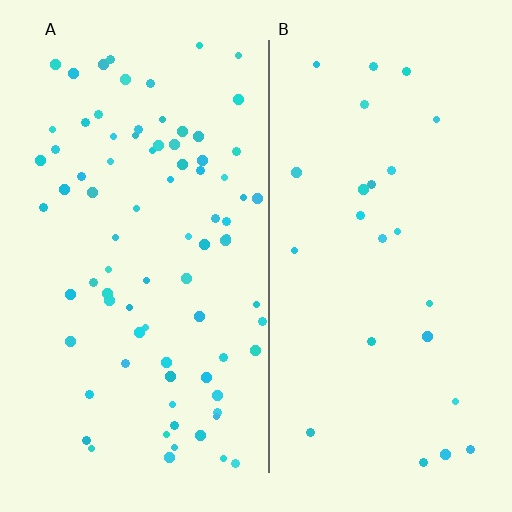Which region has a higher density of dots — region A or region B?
A (the left).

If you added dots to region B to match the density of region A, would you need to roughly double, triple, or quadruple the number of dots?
Approximately triple.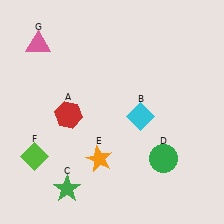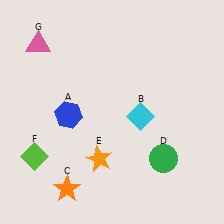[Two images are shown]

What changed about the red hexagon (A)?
In Image 1, A is red. In Image 2, it changed to blue.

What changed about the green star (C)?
In Image 1, C is green. In Image 2, it changed to orange.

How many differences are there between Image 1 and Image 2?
There are 2 differences between the two images.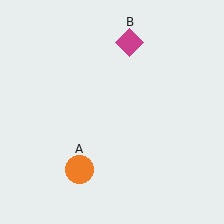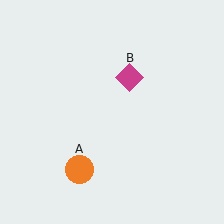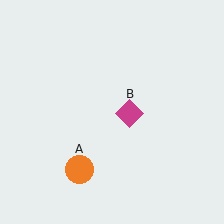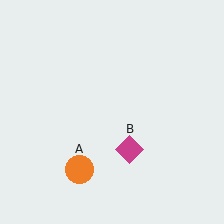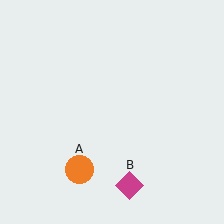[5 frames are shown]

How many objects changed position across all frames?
1 object changed position: magenta diamond (object B).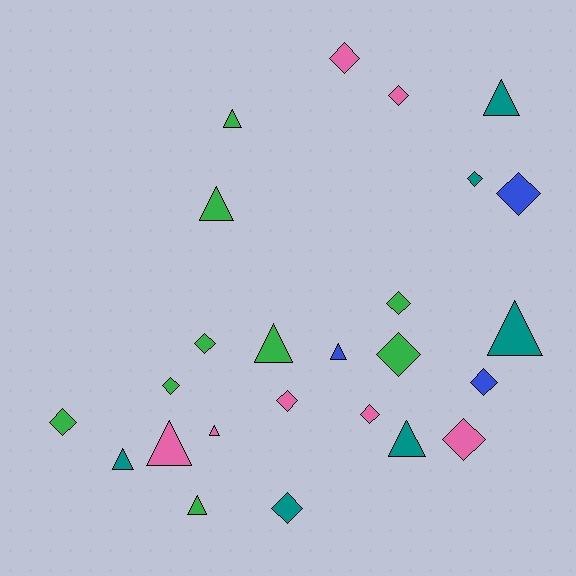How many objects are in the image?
There are 25 objects.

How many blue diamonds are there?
There are 2 blue diamonds.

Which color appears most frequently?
Green, with 9 objects.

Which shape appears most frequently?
Diamond, with 14 objects.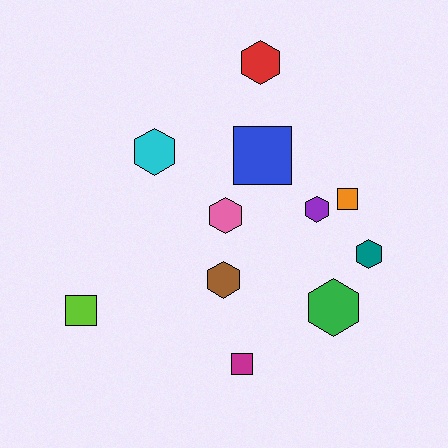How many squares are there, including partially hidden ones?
There are 4 squares.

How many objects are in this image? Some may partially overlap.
There are 11 objects.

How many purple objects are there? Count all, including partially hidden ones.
There is 1 purple object.